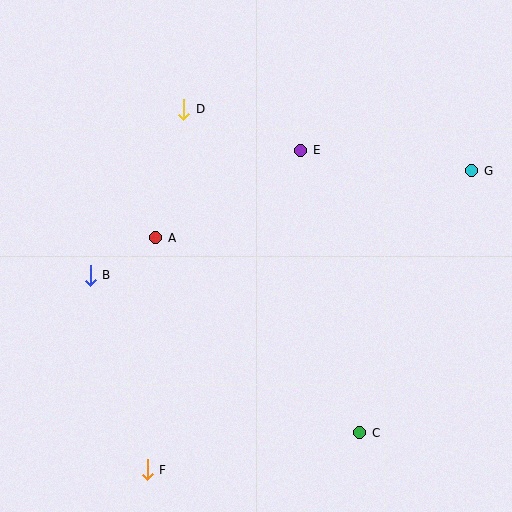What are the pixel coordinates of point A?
Point A is at (156, 238).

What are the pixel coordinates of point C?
Point C is at (360, 433).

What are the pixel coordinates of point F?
Point F is at (147, 470).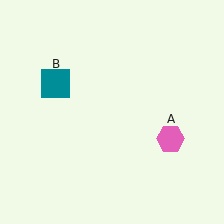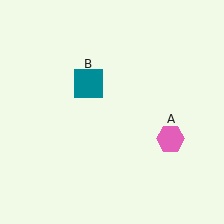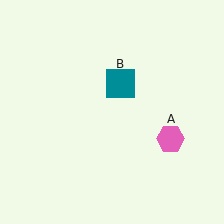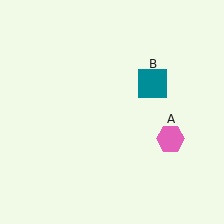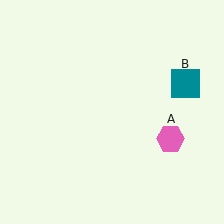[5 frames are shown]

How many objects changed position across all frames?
1 object changed position: teal square (object B).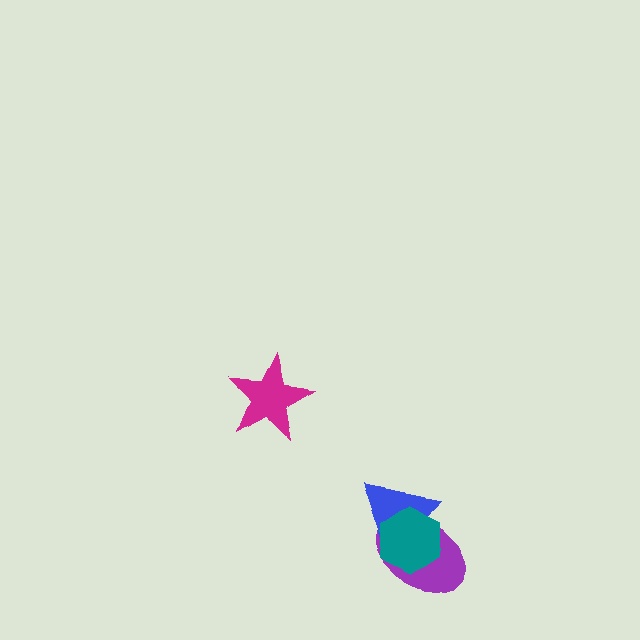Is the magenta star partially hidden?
No, no other shape covers it.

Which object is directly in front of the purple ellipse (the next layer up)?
The blue triangle is directly in front of the purple ellipse.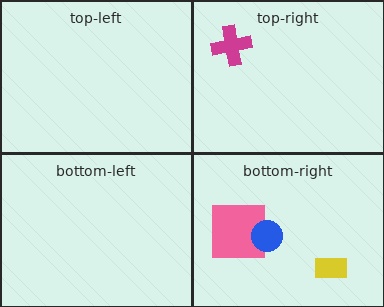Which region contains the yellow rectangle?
The bottom-right region.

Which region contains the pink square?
The bottom-right region.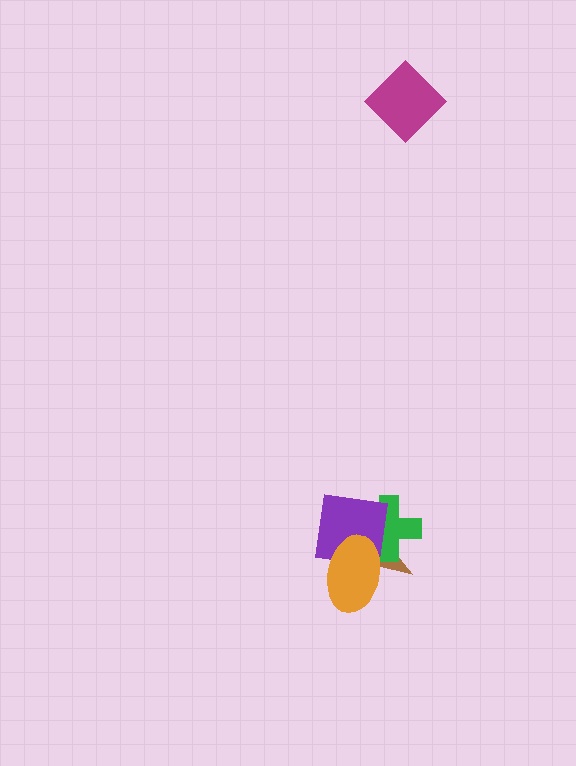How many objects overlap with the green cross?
3 objects overlap with the green cross.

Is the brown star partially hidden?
Yes, it is partially covered by another shape.